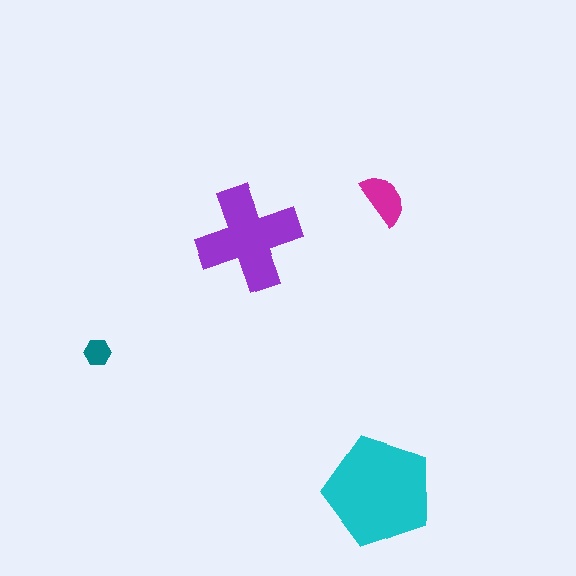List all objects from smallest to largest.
The teal hexagon, the magenta semicircle, the purple cross, the cyan pentagon.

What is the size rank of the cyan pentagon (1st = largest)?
1st.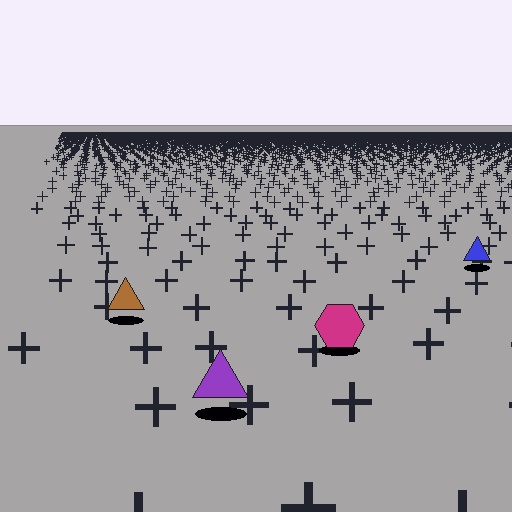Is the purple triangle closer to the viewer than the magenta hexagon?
Yes. The purple triangle is closer — you can tell from the texture gradient: the ground texture is coarser near it.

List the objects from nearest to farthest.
From nearest to farthest: the purple triangle, the magenta hexagon, the brown triangle, the blue triangle.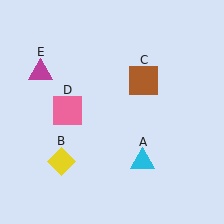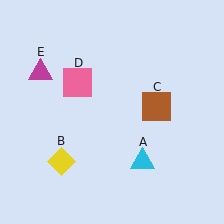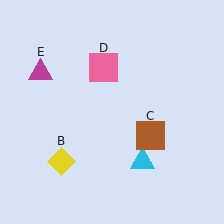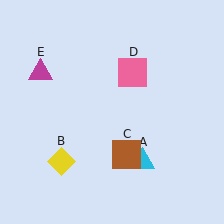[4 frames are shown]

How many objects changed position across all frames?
2 objects changed position: brown square (object C), pink square (object D).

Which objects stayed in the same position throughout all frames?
Cyan triangle (object A) and yellow diamond (object B) and magenta triangle (object E) remained stationary.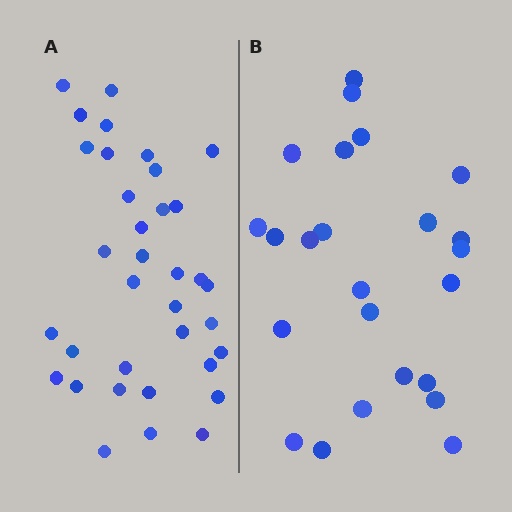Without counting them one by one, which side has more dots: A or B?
Region A (the left region) has more dots.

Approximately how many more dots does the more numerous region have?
Region A has roughly 12 or so more dots than region B.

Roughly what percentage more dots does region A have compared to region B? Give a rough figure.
About 45% more.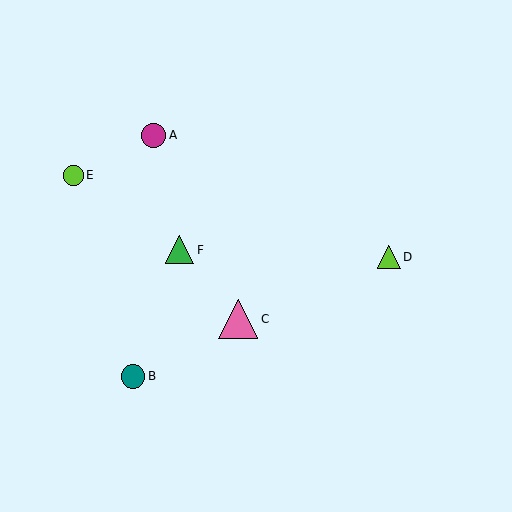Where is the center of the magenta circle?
The center of the magenta circle is at (154, 135).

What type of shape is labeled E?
Shape E is a lime circle.